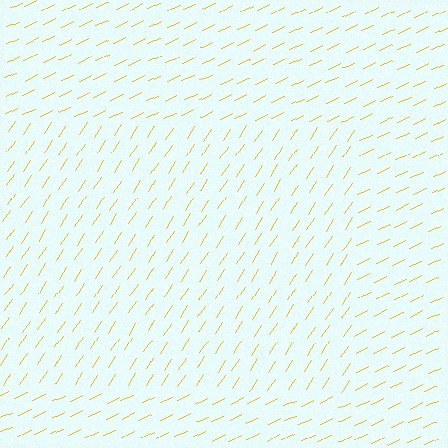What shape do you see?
I see a rectangle.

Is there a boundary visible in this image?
Yes, there is a texture boundary formed by a change in line orientation.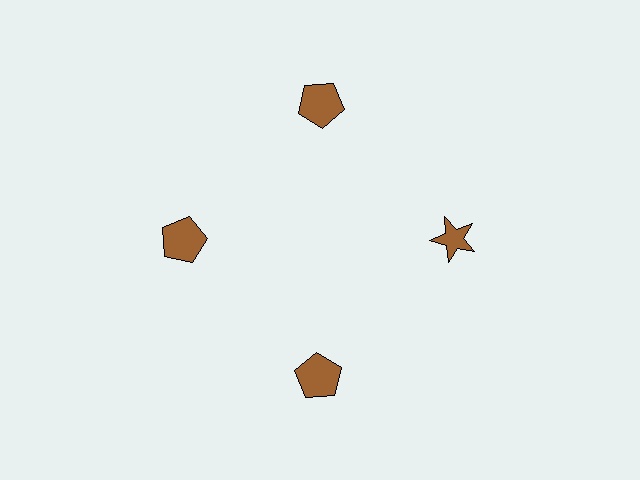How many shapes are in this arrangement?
There are 4 shapes arranged in a ring pattern.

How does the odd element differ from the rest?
It has a different shape: star instead of pentagon.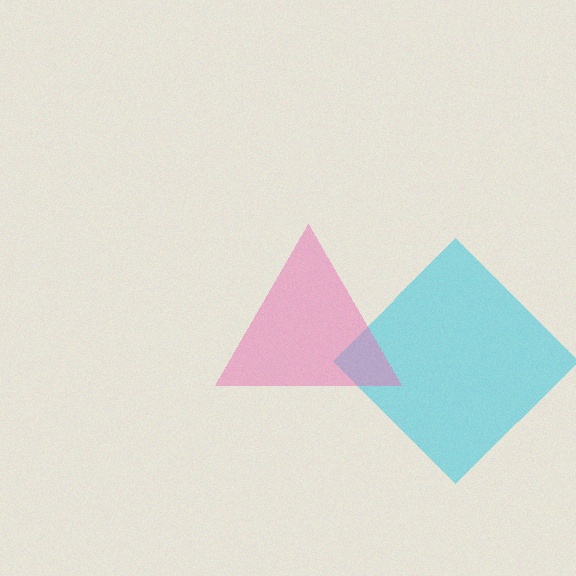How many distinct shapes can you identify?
There are 2 distinct shapes: a cyan diamond, a pink triangle.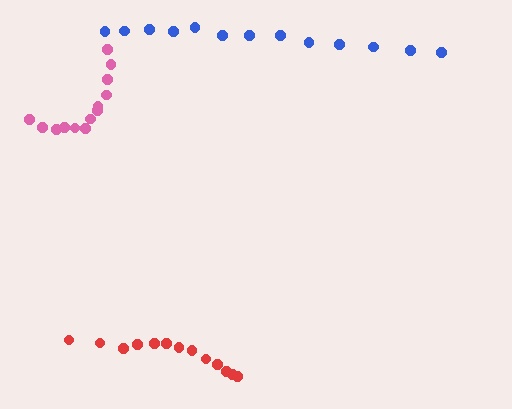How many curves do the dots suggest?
There are 3 distinct paths.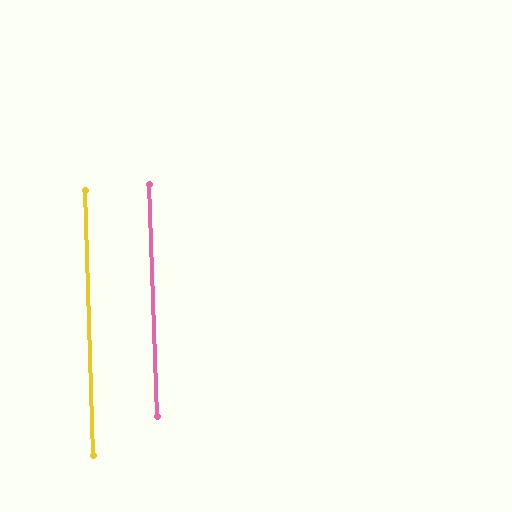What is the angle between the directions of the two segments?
Approximately 0 degrees.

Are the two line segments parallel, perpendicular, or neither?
Parallel — their directions differ by only 0.4°.